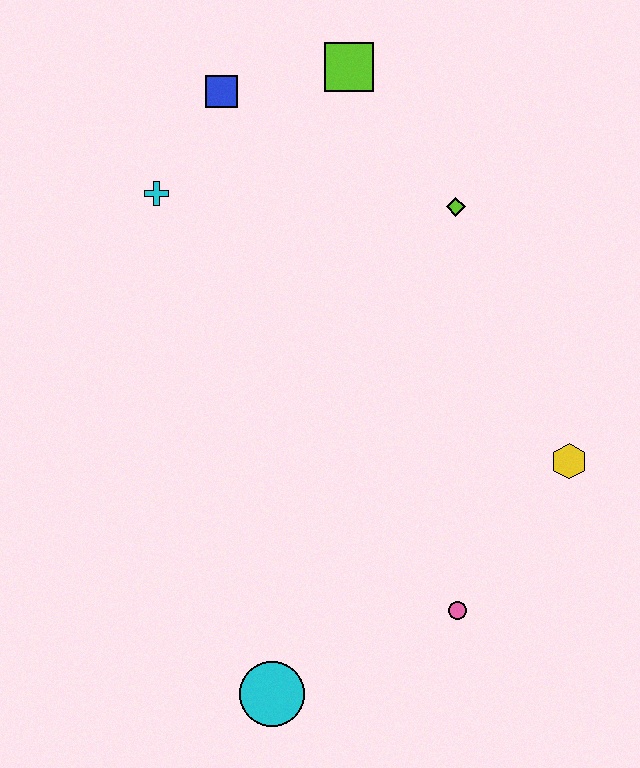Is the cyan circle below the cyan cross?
Yes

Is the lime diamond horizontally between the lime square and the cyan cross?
No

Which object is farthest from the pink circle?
The blue square is farthest from the pink circle.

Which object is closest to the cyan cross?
The blue square is closest to the cyan cross.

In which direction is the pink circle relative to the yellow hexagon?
The pink circle is below the yellow hexagon.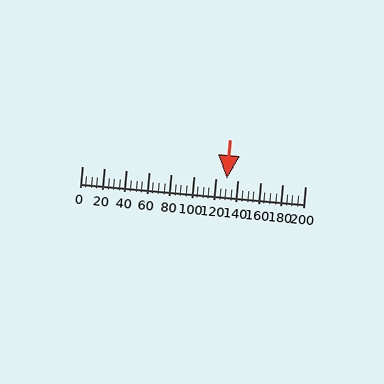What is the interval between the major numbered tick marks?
The major tick marks are spaced 20 units apart.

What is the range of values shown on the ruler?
The ruler shows values from 0 to 200.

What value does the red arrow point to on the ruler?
The red arrow points to approximately 130.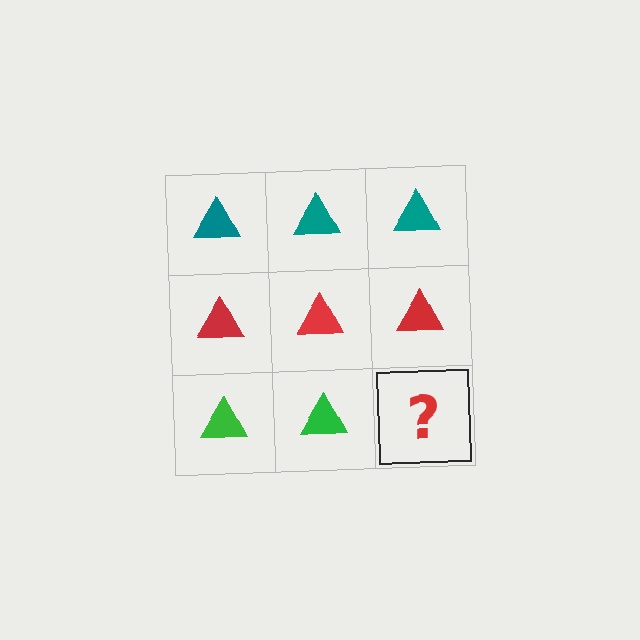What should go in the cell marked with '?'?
The missing cell should contain a green triangle.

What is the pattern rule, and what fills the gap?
The rule is that each row has a consistent color. The gap should be filled with a green triangle.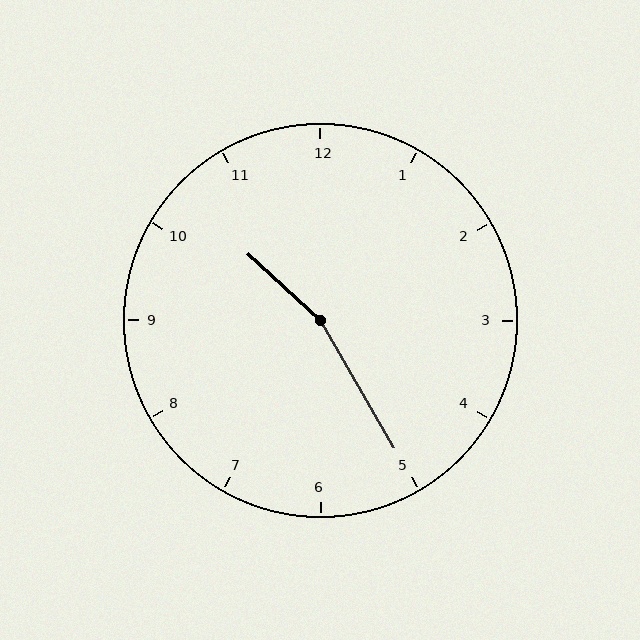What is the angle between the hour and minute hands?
Approximately 162 degrees.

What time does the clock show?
10:25.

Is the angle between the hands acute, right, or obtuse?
It is obtuse.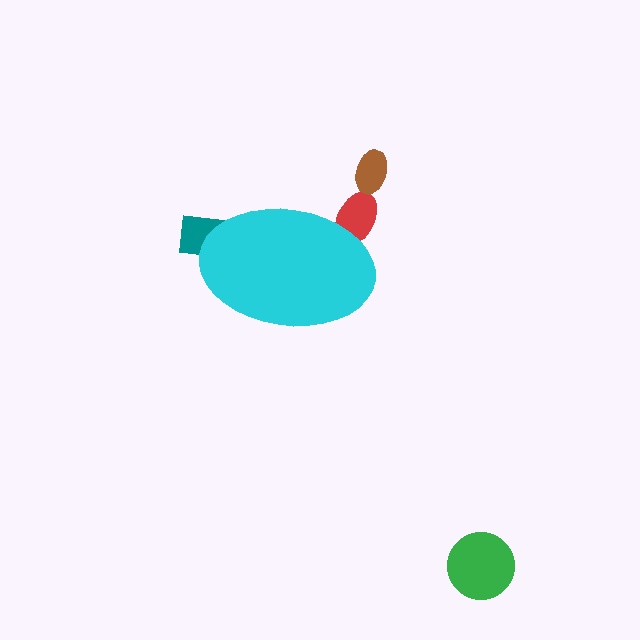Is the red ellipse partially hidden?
Yes, the red ellipse is partially hidden behind the cyan ellipse.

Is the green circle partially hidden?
No, the green circle is fully visible.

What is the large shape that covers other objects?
A cyan ellipse.